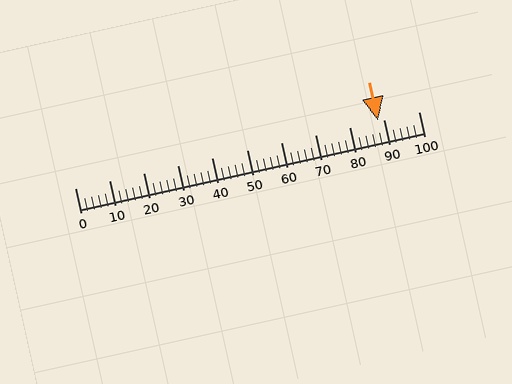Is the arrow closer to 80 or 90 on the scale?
The arrow is closer to 90.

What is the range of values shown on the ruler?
The ruler shows values from 0 to 100.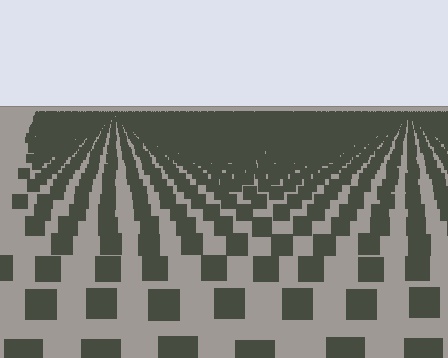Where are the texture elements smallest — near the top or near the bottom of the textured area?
Near the top.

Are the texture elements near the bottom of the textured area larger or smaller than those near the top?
Larger. Near the bottom, elements are closer to the viewer and appear at a bigger on-screen size.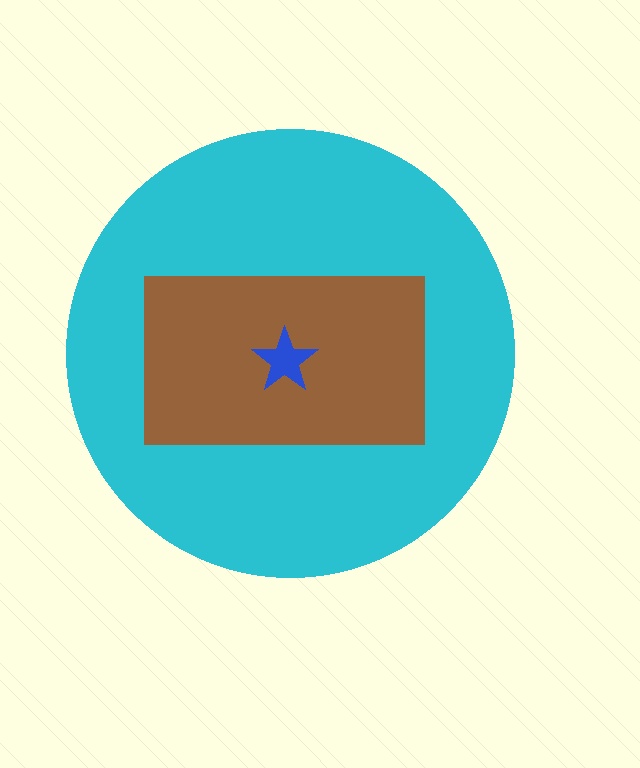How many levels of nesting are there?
3.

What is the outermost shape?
The cyan circle.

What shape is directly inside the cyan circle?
The brown rectangle.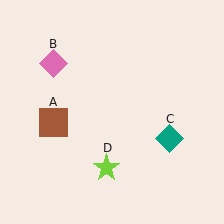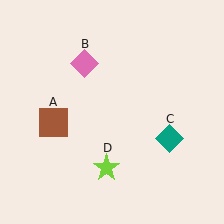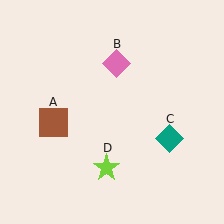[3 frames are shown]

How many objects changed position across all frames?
1 object changed position: pink diamond (object B).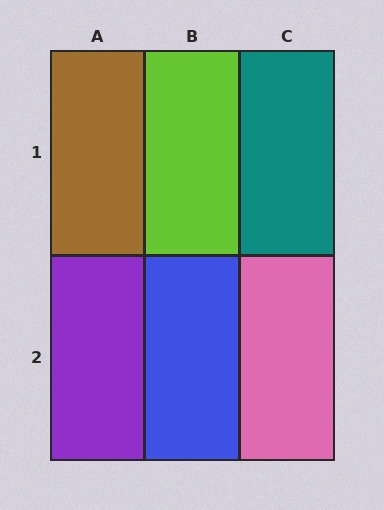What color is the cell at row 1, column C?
Teal.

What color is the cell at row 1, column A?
Brown.